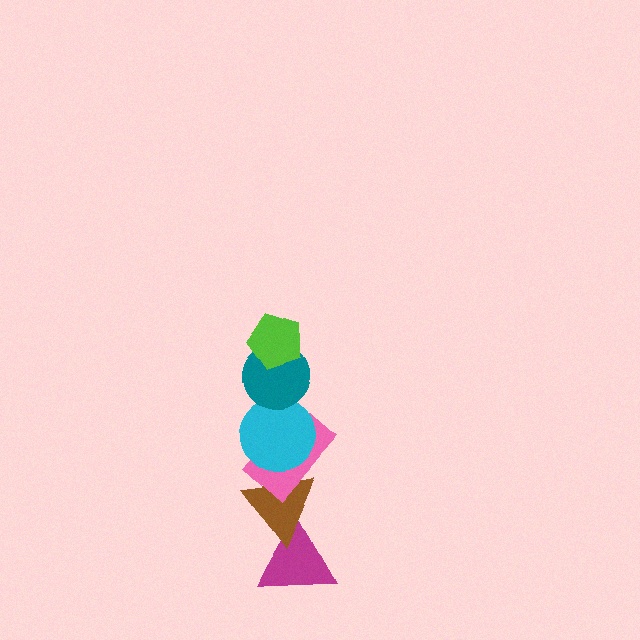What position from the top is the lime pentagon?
The lime pentagon is 1st from the top.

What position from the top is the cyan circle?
The cyan circle is 3rd from the top.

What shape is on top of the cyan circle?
The teal circle is on top of the cyan circle.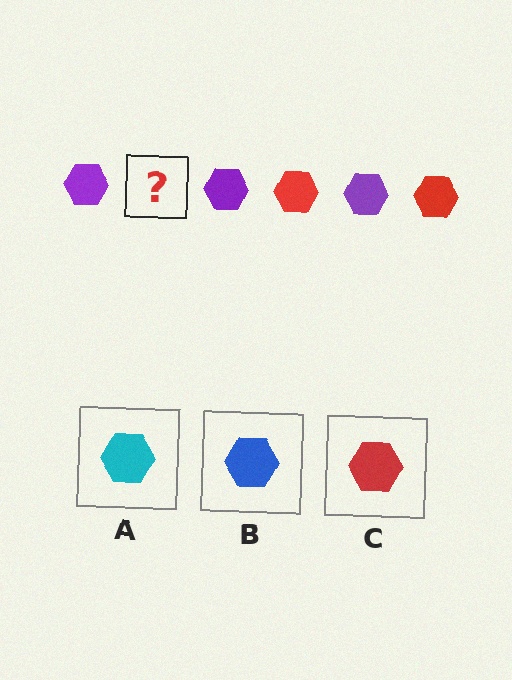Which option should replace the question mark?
Option C.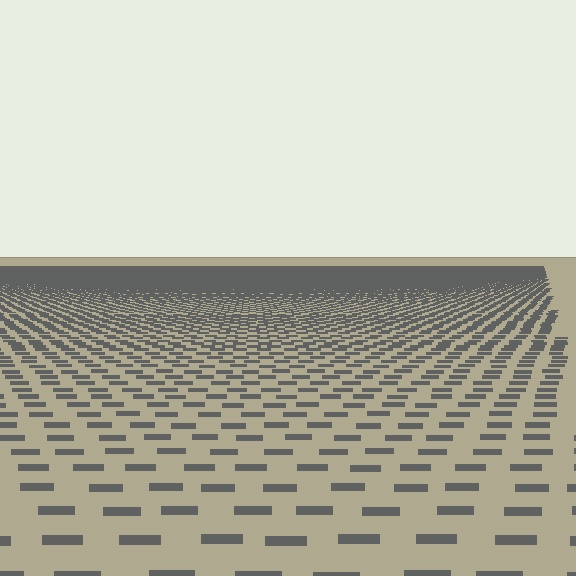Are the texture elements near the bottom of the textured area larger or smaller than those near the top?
Larger. Near the bottom, elements are closer to the viewer and appear at a bigger on-screen size.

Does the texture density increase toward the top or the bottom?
Density increases toward the top.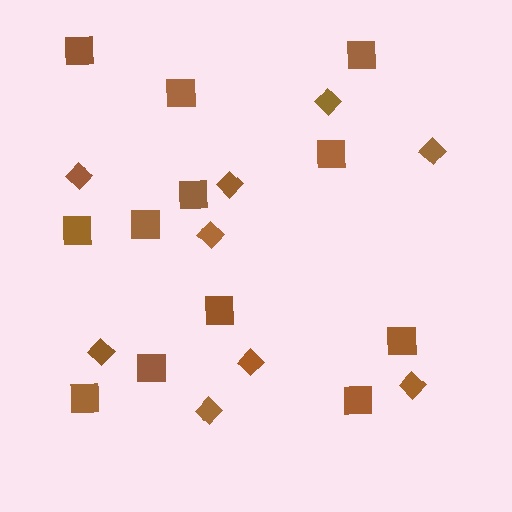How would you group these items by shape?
There are 2 groups: one group of diamonds (9) and one group of squares (12).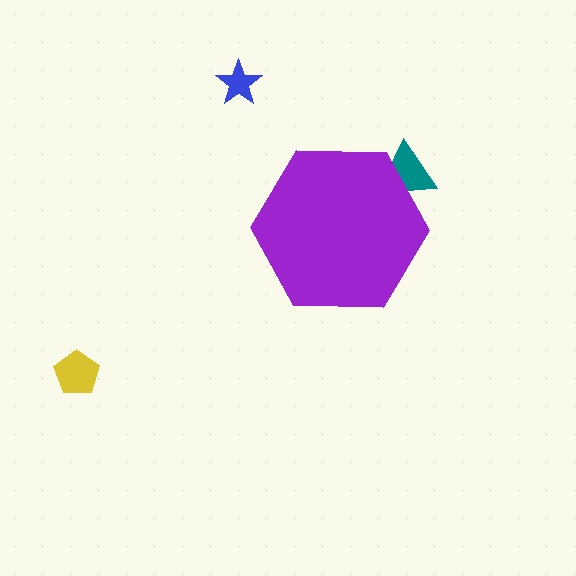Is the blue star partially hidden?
No, the blue star is fully visible.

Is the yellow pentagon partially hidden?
No, the yellow pentagon is fully visible.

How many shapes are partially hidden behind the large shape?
1 shape is partially hidden.